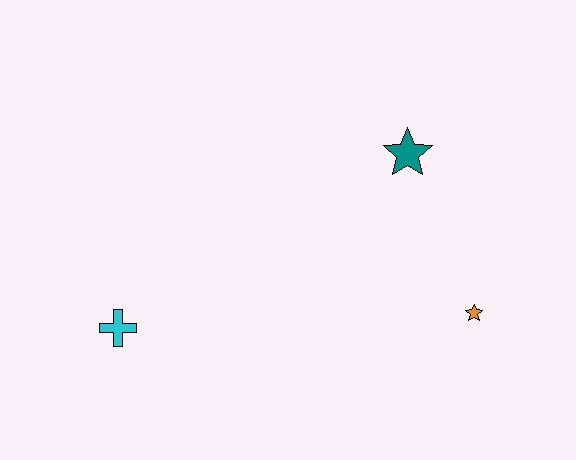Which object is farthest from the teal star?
The cyan cross is farthest from the teal star.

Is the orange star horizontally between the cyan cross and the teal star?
No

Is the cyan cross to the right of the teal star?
No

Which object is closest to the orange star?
The teal star is closest to the orange star.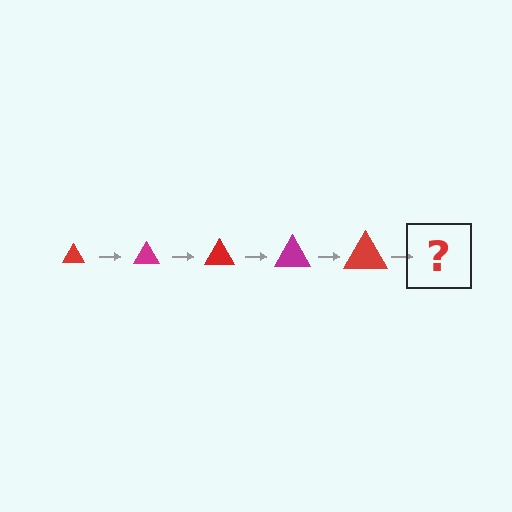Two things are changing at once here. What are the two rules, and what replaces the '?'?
The two rules are that the triangle grows larger each step and the color cycles through red and magenta. The '?' should be a magenta triangle, larger than the previous one.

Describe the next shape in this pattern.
It should be a magenta triangle, larger than the previous one.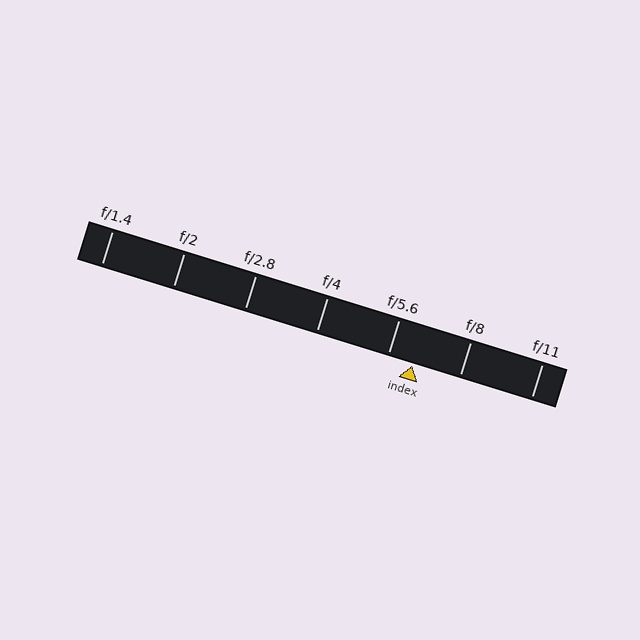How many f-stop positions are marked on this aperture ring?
There are 7 f-stop positions marked.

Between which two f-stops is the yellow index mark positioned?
The index mark is between f/5.6 and f/8.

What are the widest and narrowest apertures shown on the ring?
The widest aperture shown is f/1.4 and the narrowest is f/11.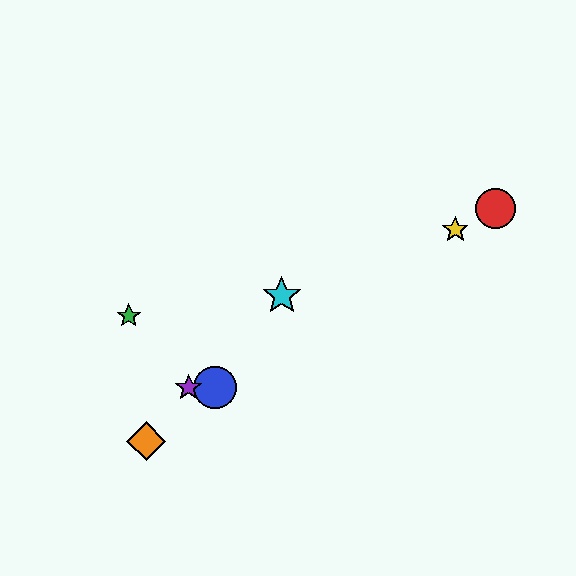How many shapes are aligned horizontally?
2 shapes (the blue circle, the purple star) are aligned horizontally.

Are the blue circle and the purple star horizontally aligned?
Yes, both are at y≈388.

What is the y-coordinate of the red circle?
The red circle is at y≈208.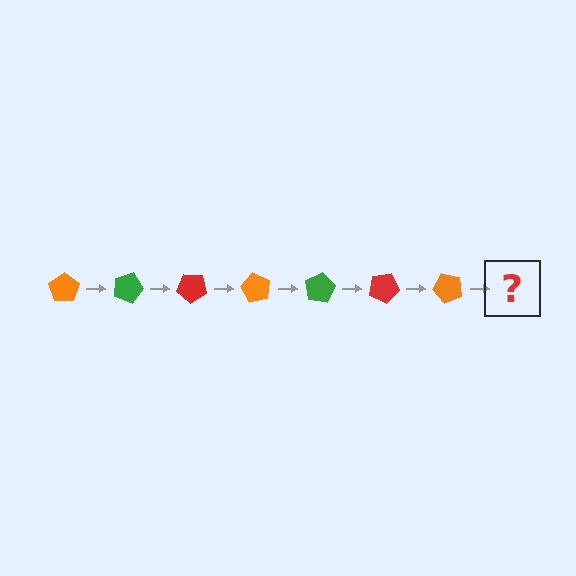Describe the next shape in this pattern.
It should be a green pentagon, rotated 140 degrees from the start.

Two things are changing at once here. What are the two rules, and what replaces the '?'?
The two rules are that it rotates 20 degrees each step and the color cycles through orange, green, and red. The '?' should be a green pentagon, rotated 140 degrees from the start.